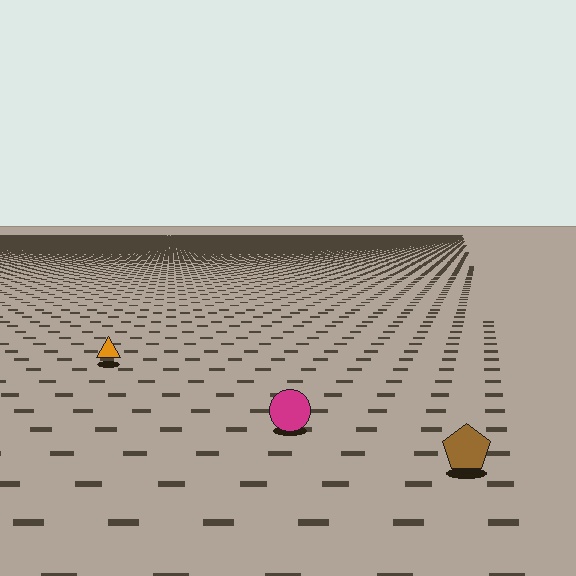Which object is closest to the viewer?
The brown pentagon is closest. The texture marks near it are larger and more spread out.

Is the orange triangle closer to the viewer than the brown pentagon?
No. The brown pentagon is closer — you can tell from the texture gradient: the ground texture is coarser near it.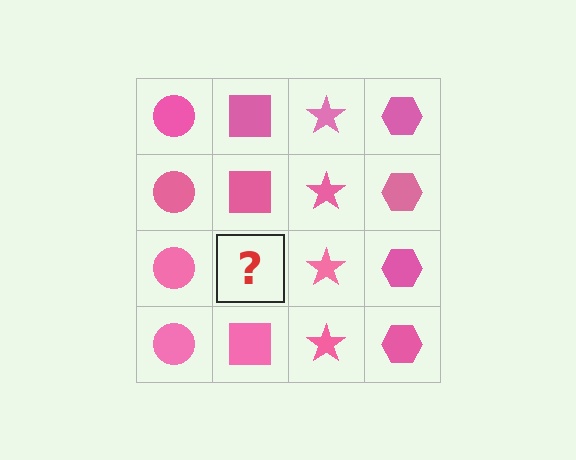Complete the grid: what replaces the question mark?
The question mark should be replaced with a pink square.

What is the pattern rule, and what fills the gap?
The rule is that each column has a consistent shape. The gap should be filled with a pink square.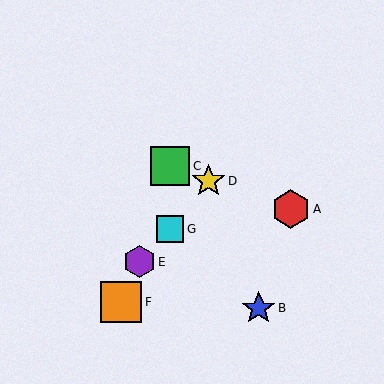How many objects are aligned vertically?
2 objects (C, G) are aligned vertically.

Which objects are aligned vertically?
Objects C, G are aligned vertically.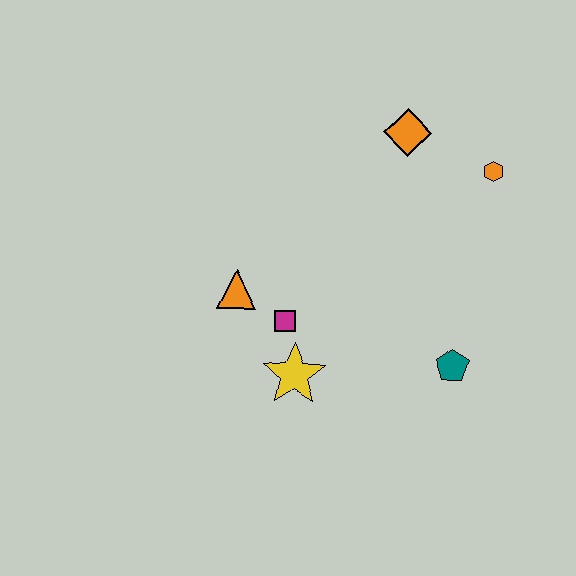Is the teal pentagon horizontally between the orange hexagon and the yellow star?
Yes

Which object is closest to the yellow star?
The magenta square is closest to the yellow star.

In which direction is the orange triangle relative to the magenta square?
The orange triangle is to the left of the magenta square.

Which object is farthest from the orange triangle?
The orange hexagon is farthest from the orange triangle.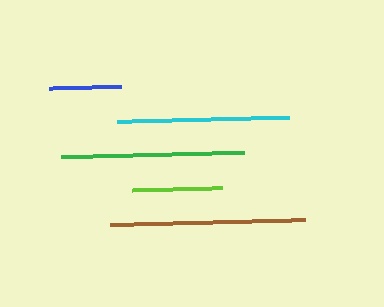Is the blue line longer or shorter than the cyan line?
The cyan line is longer than the blue line.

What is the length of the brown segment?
The brown segment is approximately 195 pixels long.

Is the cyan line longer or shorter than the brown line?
The brown line is longer than the cyan line.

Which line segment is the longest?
The brown line is the longest at approximately 195 pixels.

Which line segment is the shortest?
The blue line is the shortest at approximately 73 pixels.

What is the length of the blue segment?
The blue segment is approximately 73 pixels long.